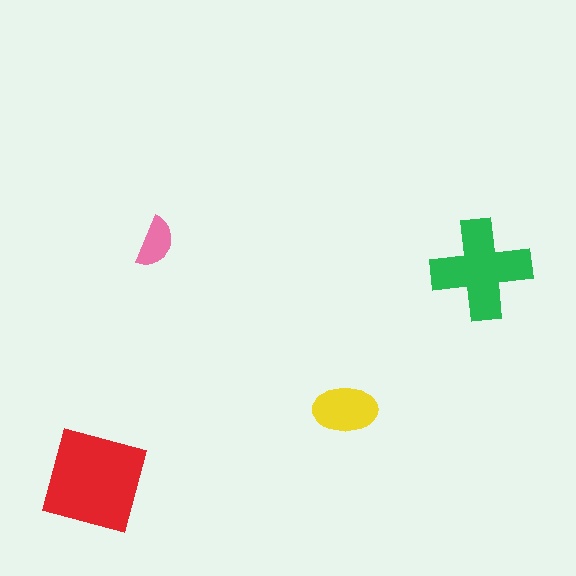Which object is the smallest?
The pink semicircle.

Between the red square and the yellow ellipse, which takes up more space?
The red square.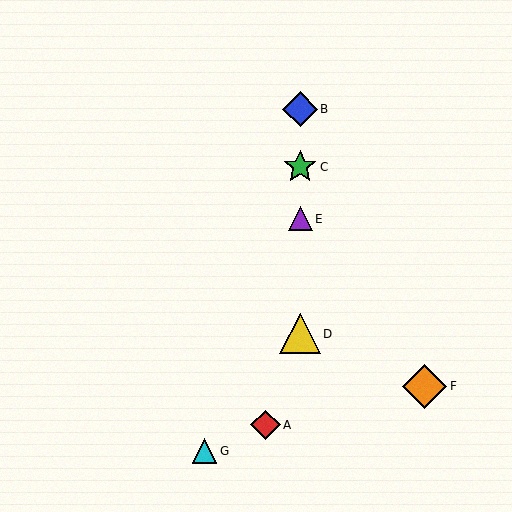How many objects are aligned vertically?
4 objects (B, C, D, E) are aligned vertically.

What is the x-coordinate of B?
Object B is at x≈300.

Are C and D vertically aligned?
Yes, both are at x≈300.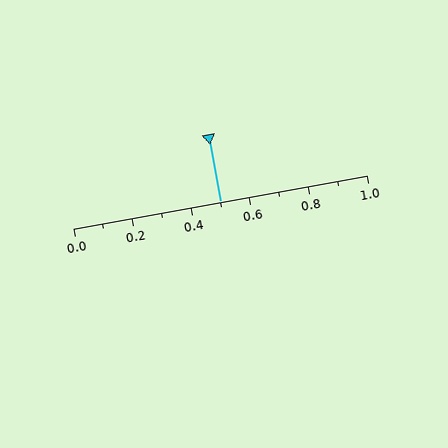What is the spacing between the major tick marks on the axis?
The major ticks are spaced 0.2 apart.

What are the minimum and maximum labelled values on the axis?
The axis runs from 0.0 to 1.0.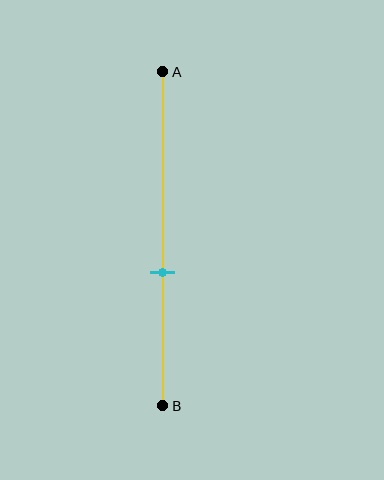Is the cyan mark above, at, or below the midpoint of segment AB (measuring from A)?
The cyan mark is below the midpoint of segment AB.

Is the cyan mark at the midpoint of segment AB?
No, the mark is at about 60% from A, not at the 50% midpoint.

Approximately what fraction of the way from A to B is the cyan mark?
The cyan mark is approximately 60% of the way from A to B.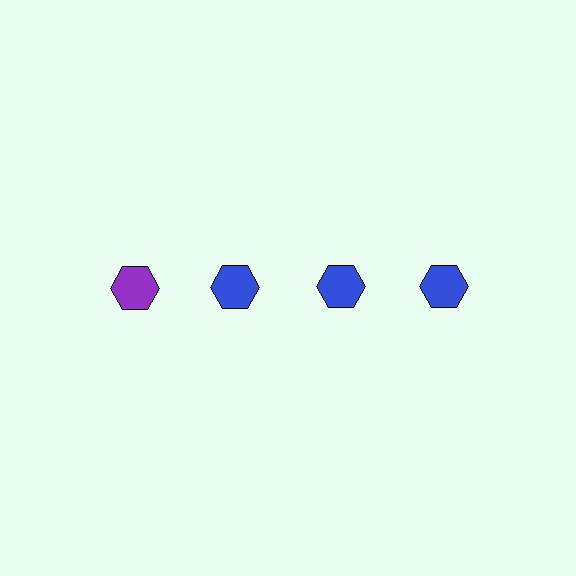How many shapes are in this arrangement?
There are 4 shapes arranged in a grid pattern.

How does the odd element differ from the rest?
It has a different color: purple instead of blue.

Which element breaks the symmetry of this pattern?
The purple hexagon in the top row, leftmost column breaks the symmetry. All other shapes are blue hexagons.